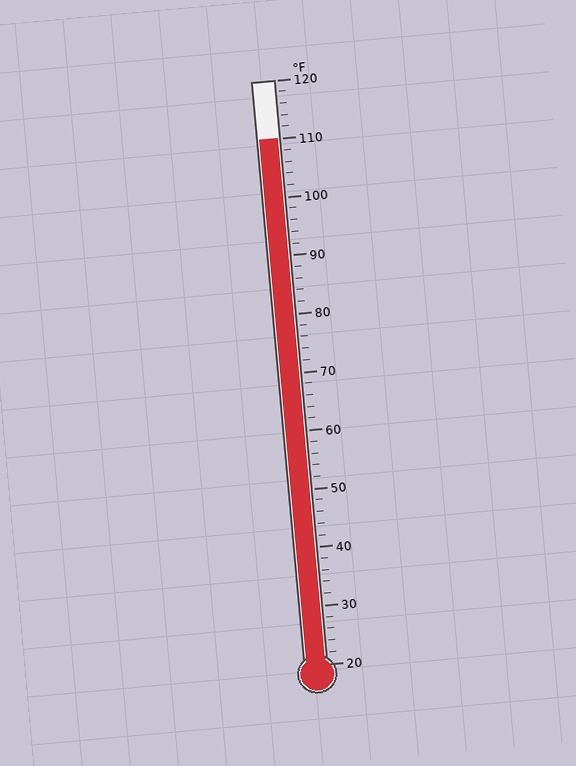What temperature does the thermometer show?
The thermometer shows approximately 110°F.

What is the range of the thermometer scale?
The thermometer scale ranges from 20°F to 120°F.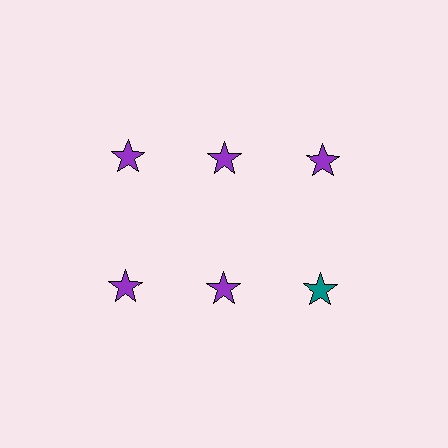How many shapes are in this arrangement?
There are 6 shapes arranged in a grid pattern.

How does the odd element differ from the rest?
It has a different color: teal instead of purple.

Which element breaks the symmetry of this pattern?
The teal star in the second row, center column breaks the symmetry. All other shapes are purple stars.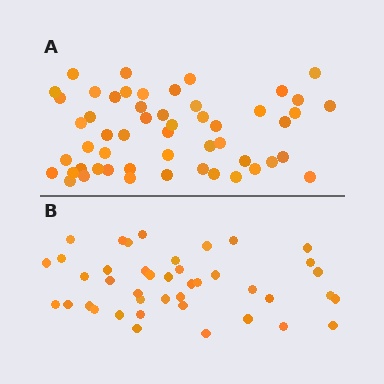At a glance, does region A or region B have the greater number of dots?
Region A (the top region) has more dots.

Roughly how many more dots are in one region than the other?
Region A has roughly 12 or so more dots than region B.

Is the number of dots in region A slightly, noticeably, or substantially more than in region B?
Region A has noticeably more, but not dramatically so. The ratio is roughly 1.3 to 1.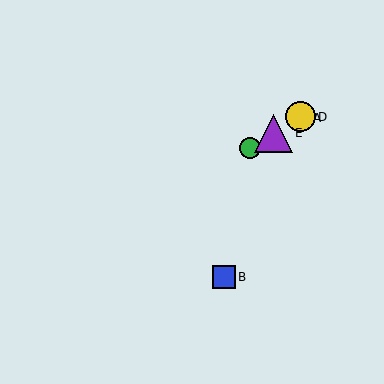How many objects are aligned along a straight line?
4 objects (A, C, D, E) are aligned along a straight line.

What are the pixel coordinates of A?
Object A is at (298, 118).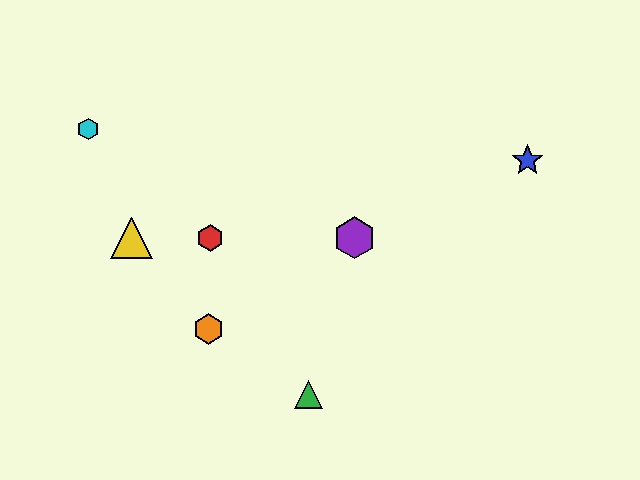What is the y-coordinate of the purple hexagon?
The purple hexagon is at y≈238.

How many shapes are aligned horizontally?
3 shapes (the red hexagon, the yellow triangle, the purple hexagon) are aligned horizontally.